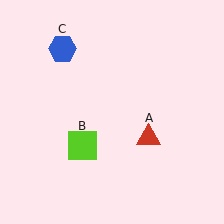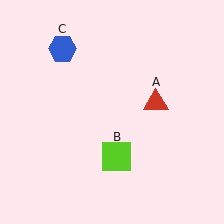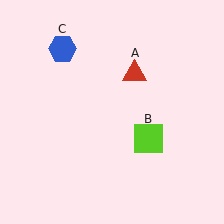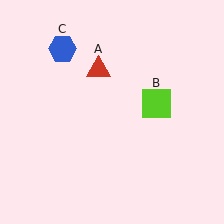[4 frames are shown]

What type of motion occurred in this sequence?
The red triangle (object A), lime square (object B) rotated counterclockwise around the center of the scene.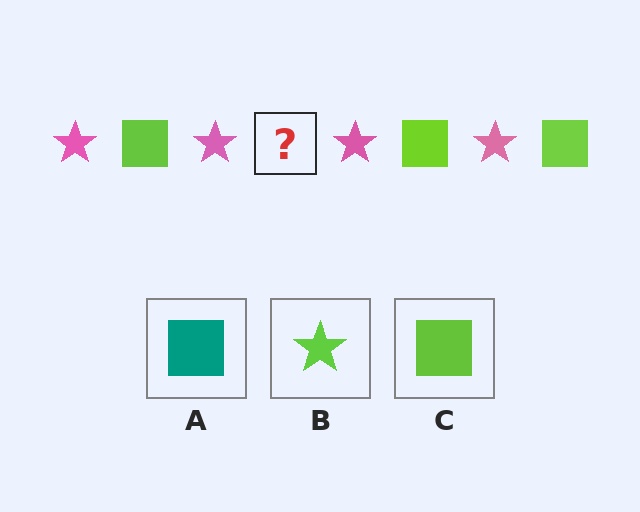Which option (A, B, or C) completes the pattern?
C.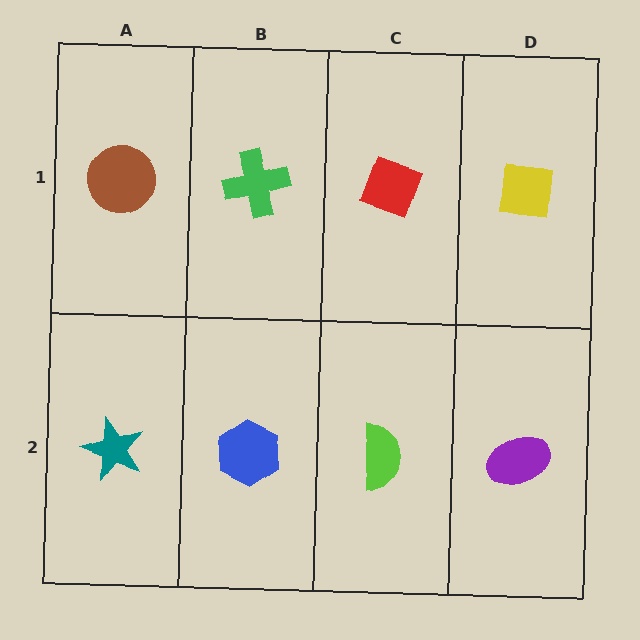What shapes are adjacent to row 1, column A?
A teal star (row 2, column A), a green cross (row 1, column B).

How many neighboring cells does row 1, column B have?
3.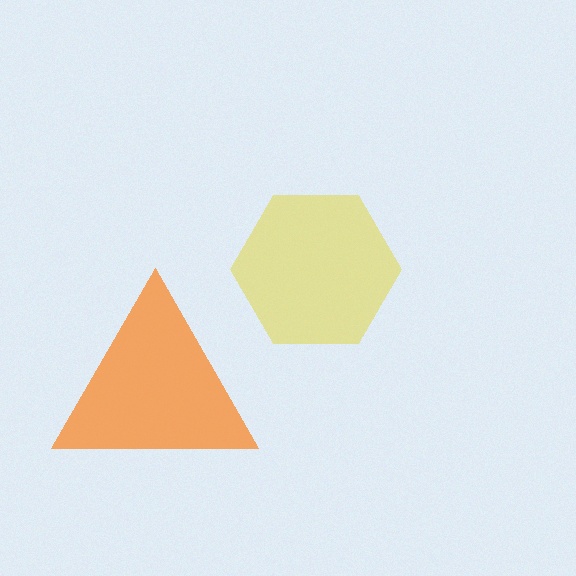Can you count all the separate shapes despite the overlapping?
Yes, there are 2 separate shapes.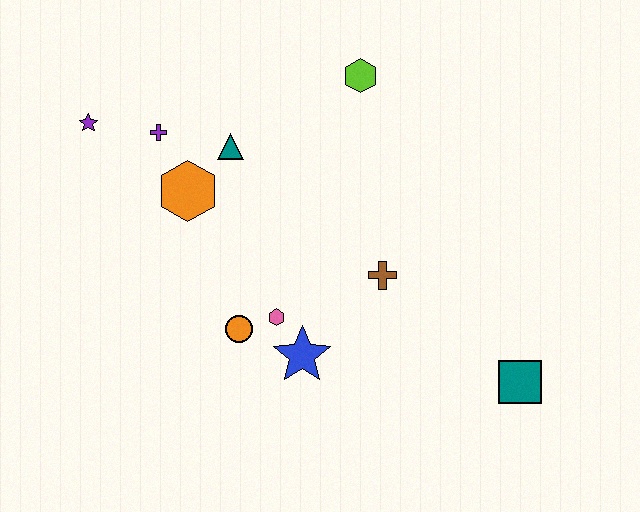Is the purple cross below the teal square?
No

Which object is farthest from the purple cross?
The teal square is farthest from the purple cross.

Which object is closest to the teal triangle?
The orange hexagon is closest to the teal triangle.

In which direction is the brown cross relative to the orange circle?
The brown cross is to the right of the orange circle.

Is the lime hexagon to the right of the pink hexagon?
Yes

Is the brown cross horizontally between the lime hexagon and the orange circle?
No